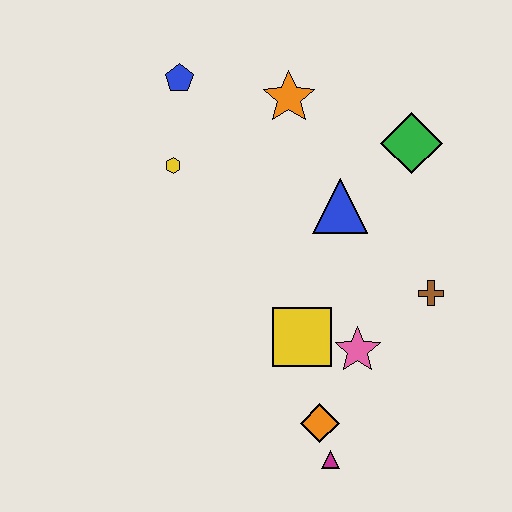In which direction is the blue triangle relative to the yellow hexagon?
The blue triangle is to the right of the yellow hexagon.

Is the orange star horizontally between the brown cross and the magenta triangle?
No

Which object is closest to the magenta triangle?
The orange diamond is closest to the magenta triangle.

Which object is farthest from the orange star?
The magenta triangle is farthest from the orange star.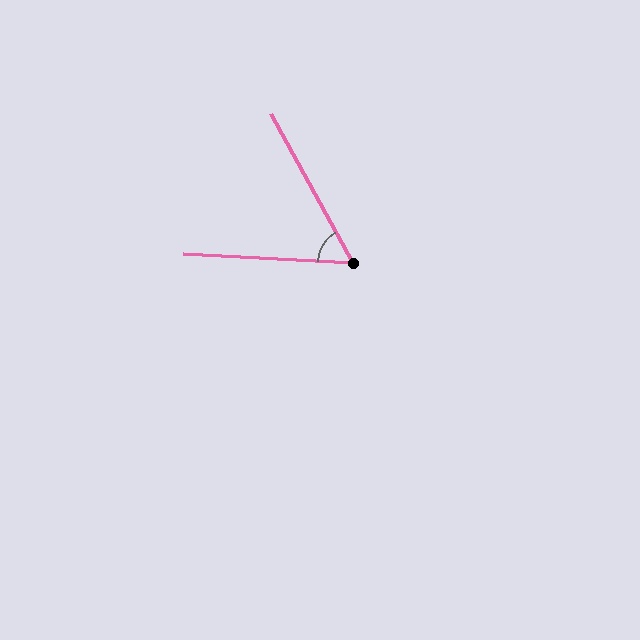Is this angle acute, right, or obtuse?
It is acute.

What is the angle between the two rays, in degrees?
Approximately 58 degrees.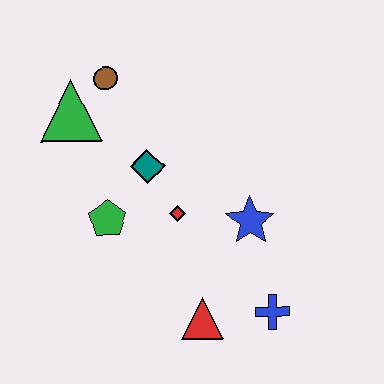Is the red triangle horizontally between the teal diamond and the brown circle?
No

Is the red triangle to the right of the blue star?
No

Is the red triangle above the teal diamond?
No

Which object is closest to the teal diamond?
The red diamond is closest to the teal diamond.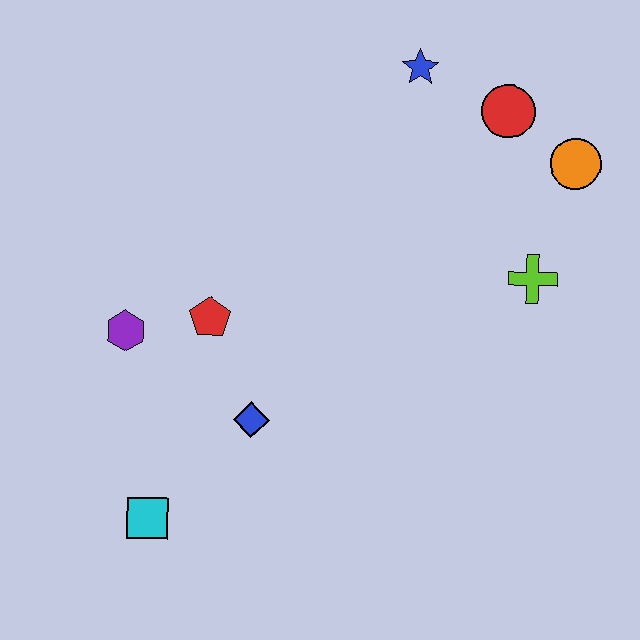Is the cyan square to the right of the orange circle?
No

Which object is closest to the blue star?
The red circle is closest to the blue star.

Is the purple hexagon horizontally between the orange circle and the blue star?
No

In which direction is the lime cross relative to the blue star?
The lime cross is below the blue star.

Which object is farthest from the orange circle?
The cyan square is farthest from the orange circle.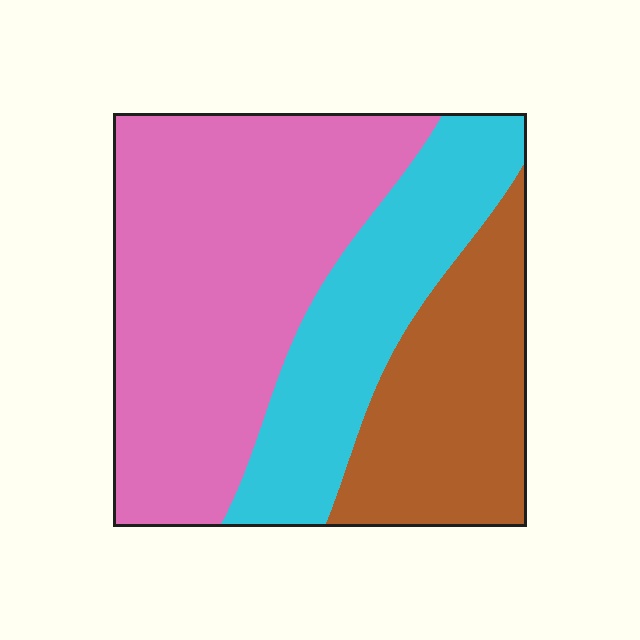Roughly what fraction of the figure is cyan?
Cyan covers around 25% of the figure.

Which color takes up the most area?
Pink, at roughly 50%.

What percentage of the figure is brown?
Brown covers about 25% of the figure.